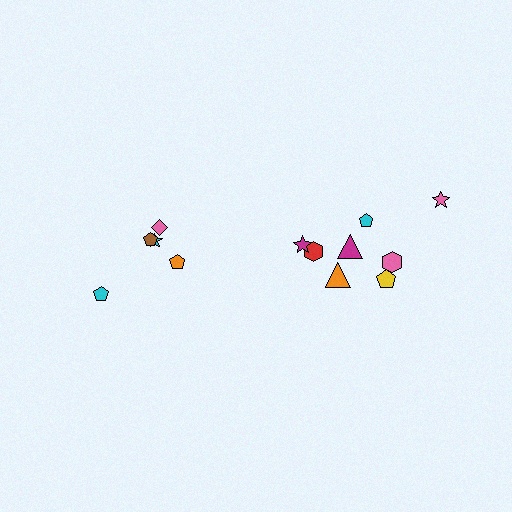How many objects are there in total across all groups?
There are 13 objects.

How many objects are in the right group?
There are 8 objects.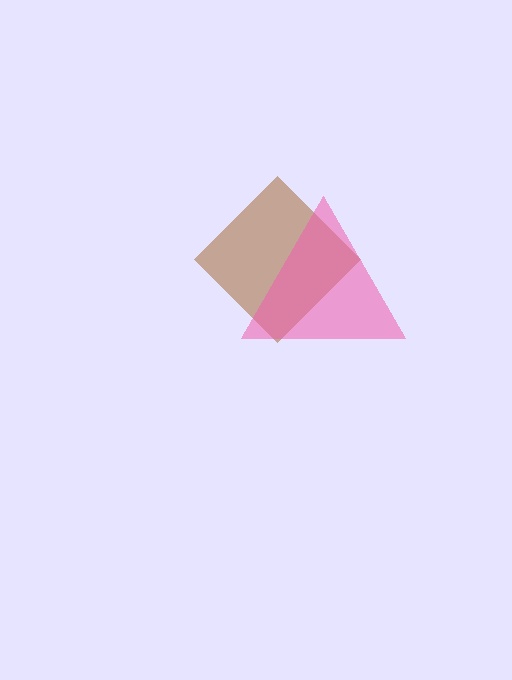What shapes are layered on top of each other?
The layered shapes are: a brown diamond, a pink triangle.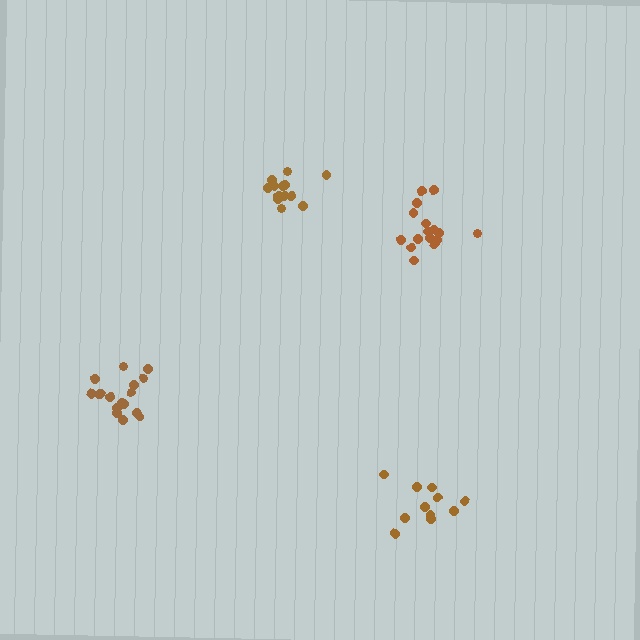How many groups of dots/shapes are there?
There are 4 groups.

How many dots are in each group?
Group 1: 13 dots, Group 2: 16 dots, Group 3: 11 dots, Group 4: 17 dots (57 total).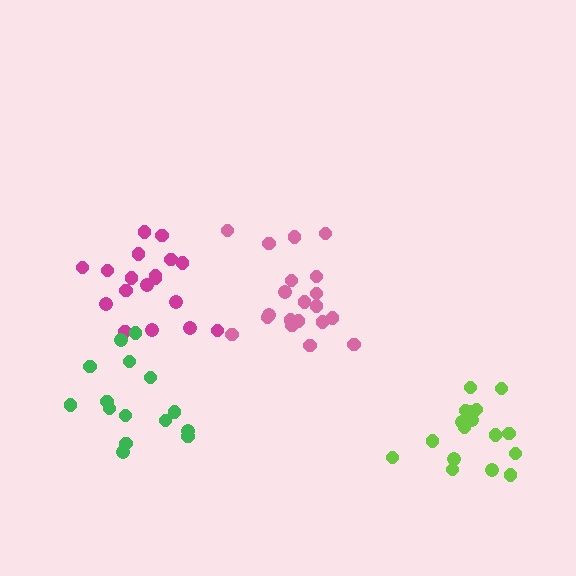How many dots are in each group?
Group 1: 20 dots, Group 2: 18 dots, Group 3: 17 dots, Group 4: 15 dots (70 total).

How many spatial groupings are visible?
There are 4 spatial groupings.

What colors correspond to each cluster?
The clusters are colored: pink, magenta, lime, green.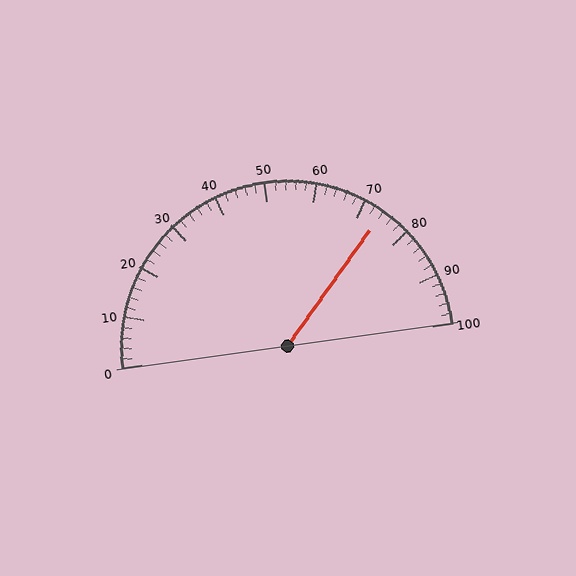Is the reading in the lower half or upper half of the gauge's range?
The reading is in the upper half of the range (0 to 100).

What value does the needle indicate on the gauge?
The needle indicates approximately 74.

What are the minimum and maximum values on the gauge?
The gauge ranges from 0 to 100.